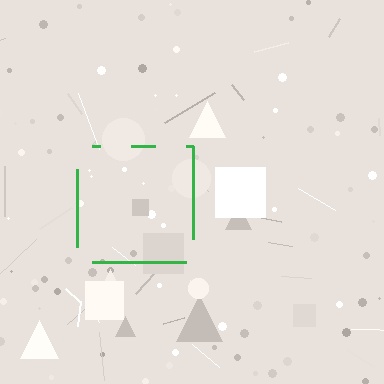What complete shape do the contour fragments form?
The contour fragments form a square.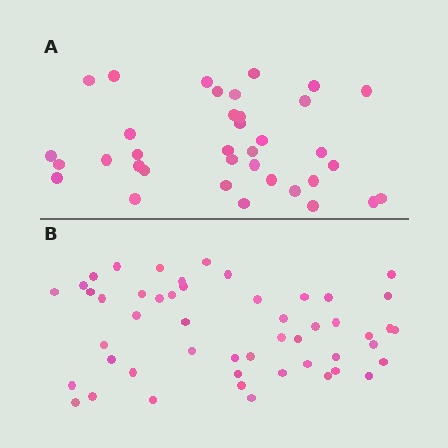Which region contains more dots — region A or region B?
Region B (the bottom region) has more dots.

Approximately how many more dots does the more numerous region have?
Region B has approximately 15 more dots than region A.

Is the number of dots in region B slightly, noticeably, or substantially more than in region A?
Region B has noticeably more, but not dramatically so. The ratio is roughly 1.4 to 1.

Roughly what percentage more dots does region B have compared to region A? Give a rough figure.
About 40% more.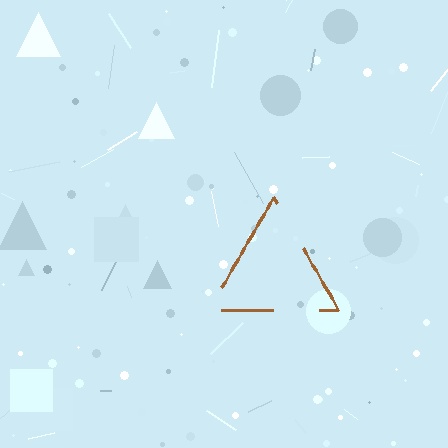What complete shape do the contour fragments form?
The contour fragments form a triangle.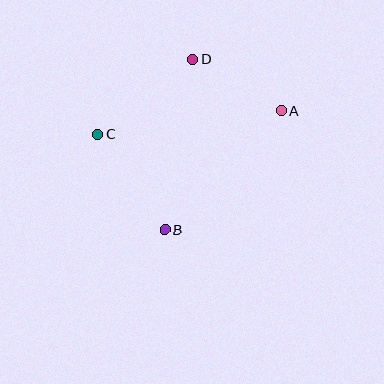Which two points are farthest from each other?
Points A and C are farthest from each other.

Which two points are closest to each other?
Points A and D are closest to each other.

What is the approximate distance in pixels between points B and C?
The distance between B and C is approximately 116 pixels.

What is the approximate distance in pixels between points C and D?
The distance between C and D is approximately 121 pixels.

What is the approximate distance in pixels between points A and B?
The distance between A and B is approximately 166 pixels.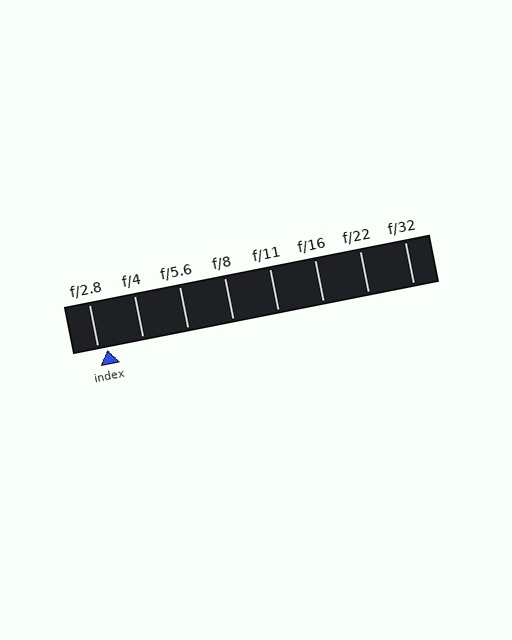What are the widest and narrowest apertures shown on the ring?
The widest aperture shown is f/2.8 and the narrowest is f/32.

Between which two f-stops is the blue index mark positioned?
The index mark is between f/2.8 and f/4.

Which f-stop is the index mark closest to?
The index mark is closest to f/2.8.